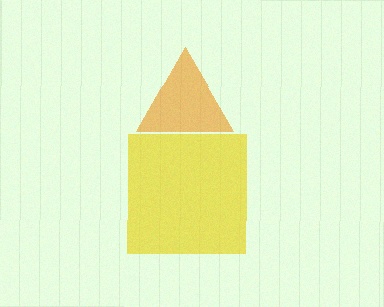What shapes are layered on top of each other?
The layered shapes are: an orange triangle, a yellow square.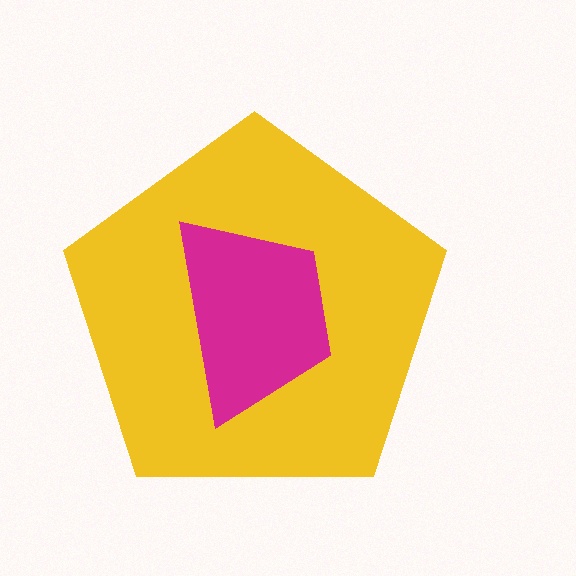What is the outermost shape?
The yellow pentagon.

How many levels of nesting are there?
2.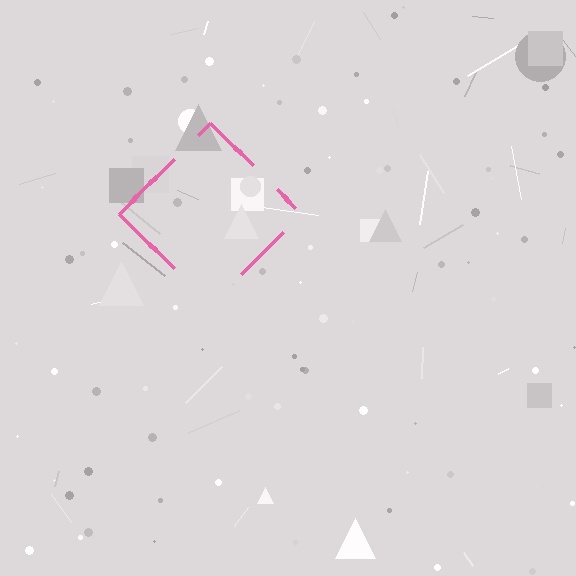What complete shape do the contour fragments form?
The contour fragments form a diamond.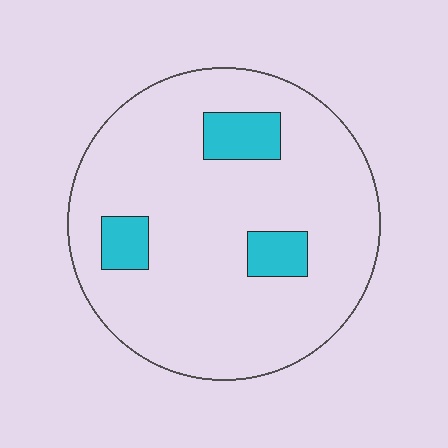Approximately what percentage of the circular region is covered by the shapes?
Approximately 10%.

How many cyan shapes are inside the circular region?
3.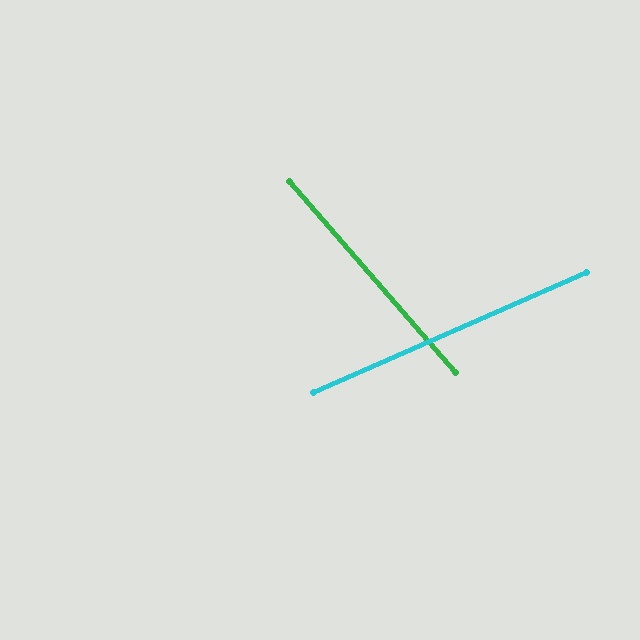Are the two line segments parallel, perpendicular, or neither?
Neither parallel nor perpendicular — they differ by about 73°.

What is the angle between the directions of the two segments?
Approximately 73 degrees.